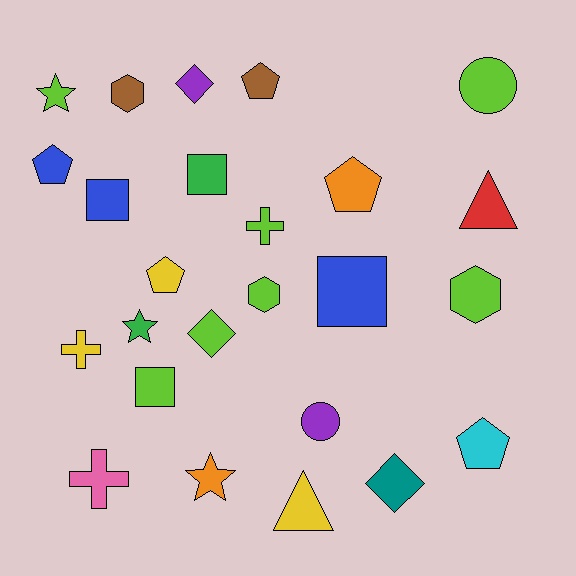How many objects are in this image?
There are 25 objects.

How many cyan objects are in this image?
There is 1 cyan object.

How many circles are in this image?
There are 2 circles.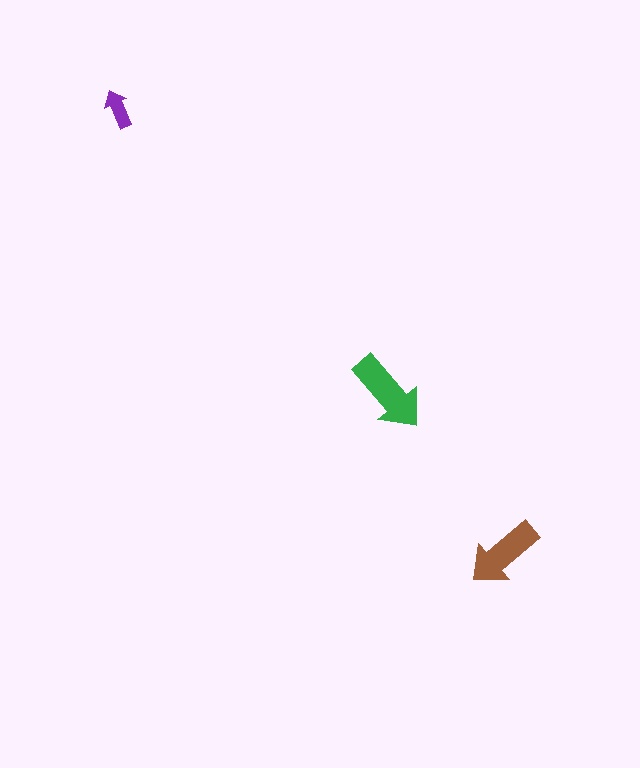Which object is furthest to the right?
The brown arrow is rightmost.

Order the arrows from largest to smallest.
the green one, the brown one, the purple one.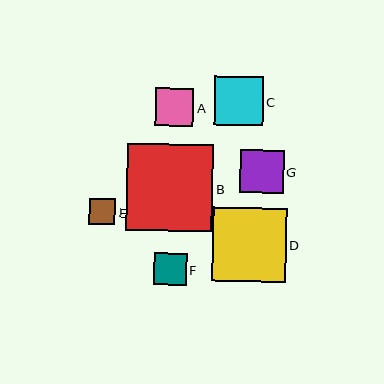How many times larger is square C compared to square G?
Square C is approximately 1.1 times the size of square G.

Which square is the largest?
Square B is the largest with a size of approximately 87 pixels.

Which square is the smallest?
Square E is the smallest with a size of approximately 26 pixels.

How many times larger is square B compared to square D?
Square B is approximately 1.2 times the size of square D.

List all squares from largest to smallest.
From largest to smallest: B, D, C, G, A, F, E.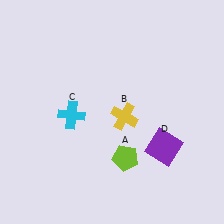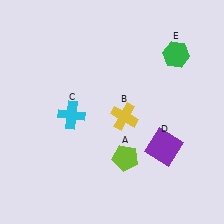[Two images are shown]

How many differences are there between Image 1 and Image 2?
There is 1 difference between the two images.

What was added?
A green hexagon (E) was added in Image 2.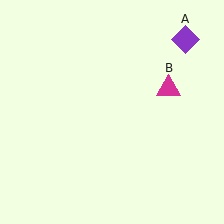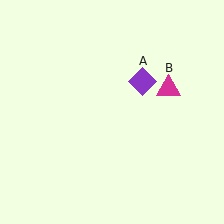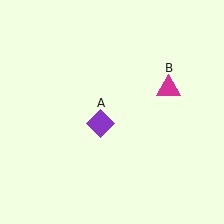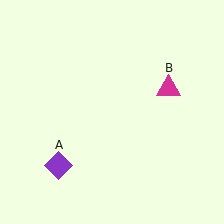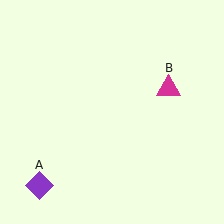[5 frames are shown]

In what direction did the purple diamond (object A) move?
The purple diamond (object A) moved down and to the left.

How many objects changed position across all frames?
1 object changed position: purple diamond (object A).